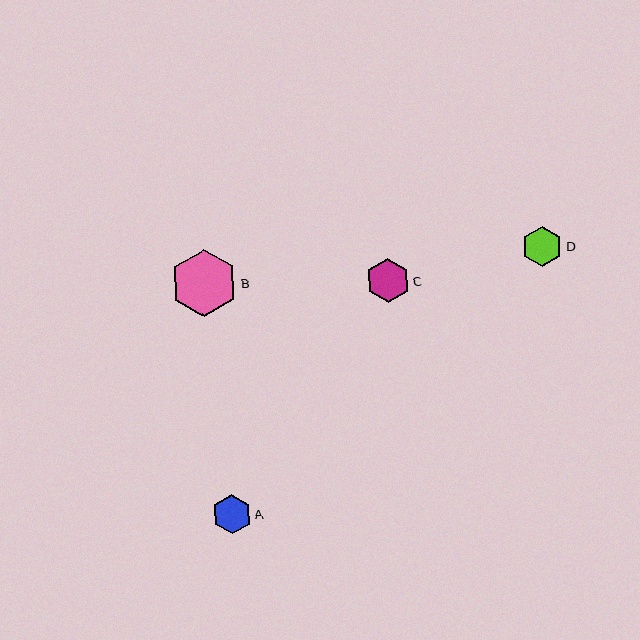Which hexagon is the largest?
Hexagon B is the largest with a size of approximately 67 pixels.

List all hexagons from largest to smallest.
From largest to smallest: B, C, D, A.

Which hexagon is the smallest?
Hexagon A is the smallest with a size of approximately 39 pixels.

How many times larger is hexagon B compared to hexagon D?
Hexagon B is approximately 1.7 times the size of hexagon D.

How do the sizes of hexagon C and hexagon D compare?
Hexagon C and hexagon D are approximately the same size.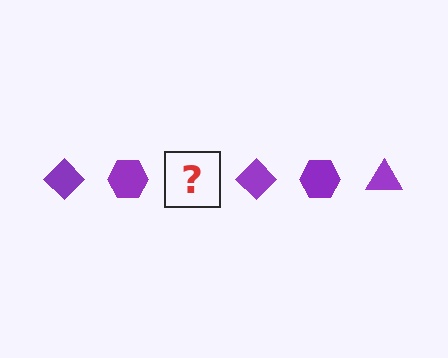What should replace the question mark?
The question mark should be replaced with a purple triangle.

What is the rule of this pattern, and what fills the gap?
The rule is that the pattern cycles through diamond, hexagon, triangle shapes in purple. The gap should be filled with a purple triangle.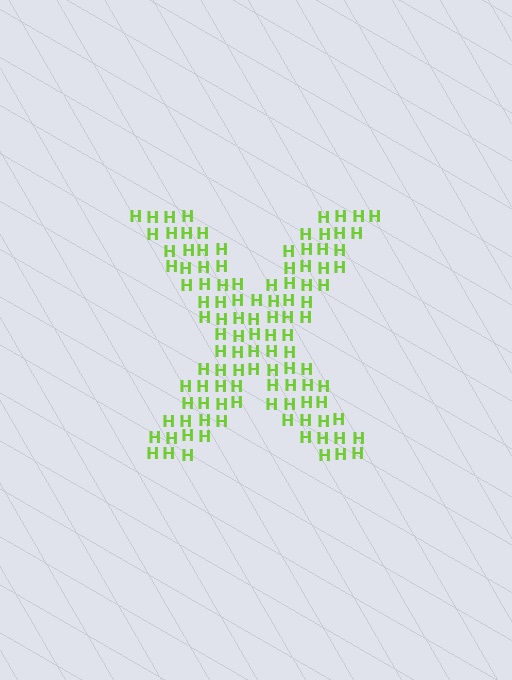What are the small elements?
The small elements are letter H's.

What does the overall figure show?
The overall figure shows the letter X.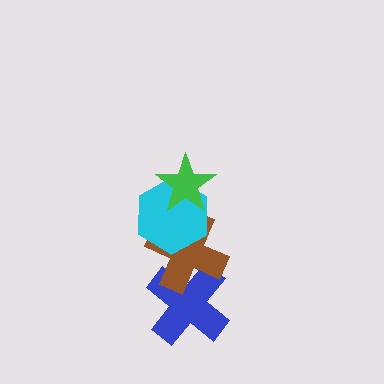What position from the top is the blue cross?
The blue cross is 4th from the top.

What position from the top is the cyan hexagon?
The cyan hexagon is 2nd from the top.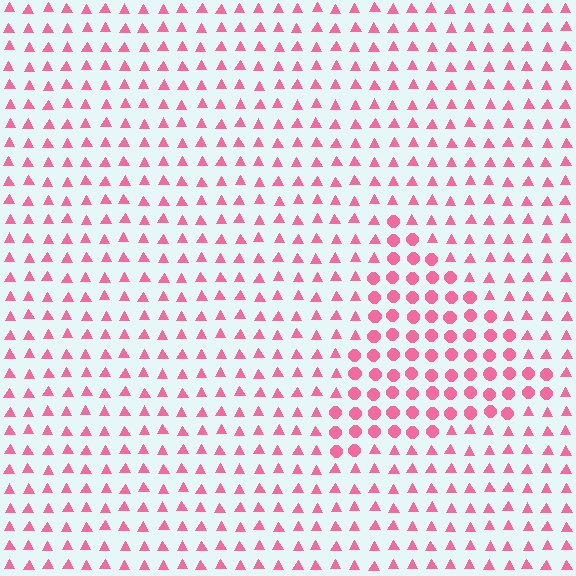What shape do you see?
I see a triangle.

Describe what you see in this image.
The image is filled with small pink elements arranged in a uniform grid. A triangle-shaped region contains circles, while the surrounding area contains triangles. The boundary is defined purely by the change in element shape.